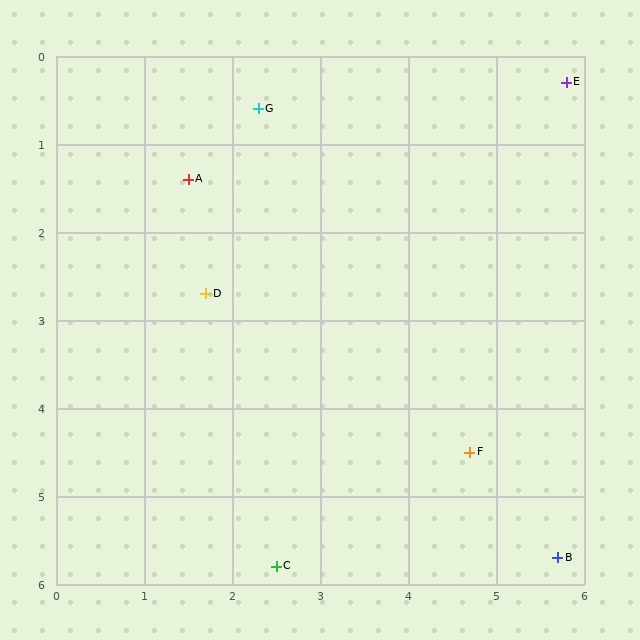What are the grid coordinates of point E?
Point E is at approximately (5.8, 0.3).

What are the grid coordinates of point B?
Point B is at approximately (5.7, 5.7).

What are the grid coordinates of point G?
Point G is at approximately (2.3, 0.6).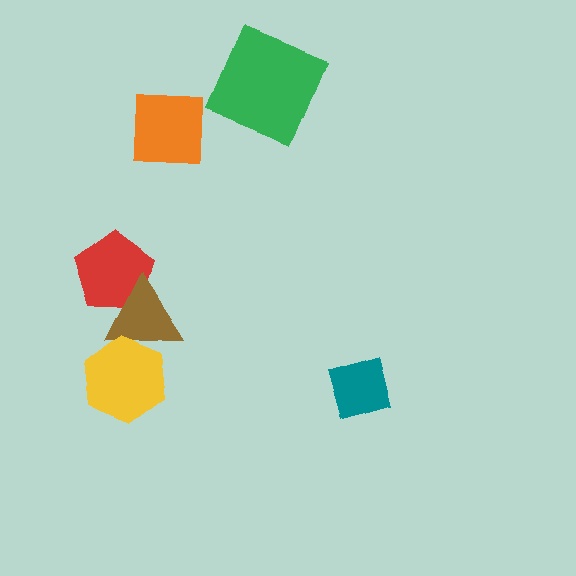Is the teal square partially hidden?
No, no other shape covers it.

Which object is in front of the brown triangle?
The yellow hexagon is in front of the brown triangle.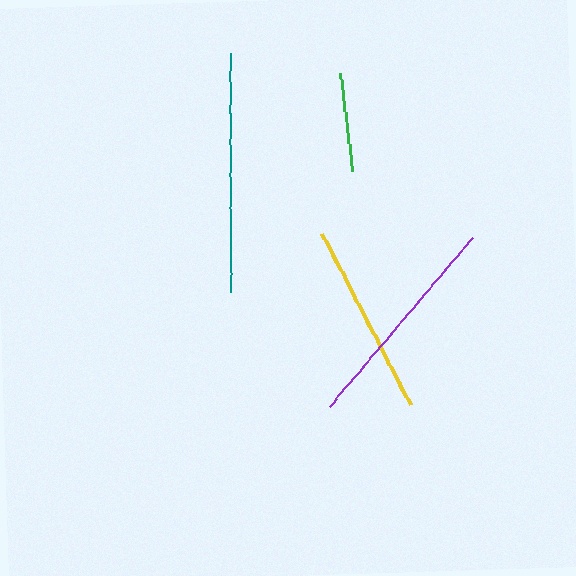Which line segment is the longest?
The teal line is the longest at approximately 240 pixels.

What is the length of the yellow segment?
The yellow segment is approximately 192 pixels long.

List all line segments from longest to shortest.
From longest to shortest: teal, purple, yellow, green.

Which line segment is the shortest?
The green line is the shortest at approximately 98 pixels.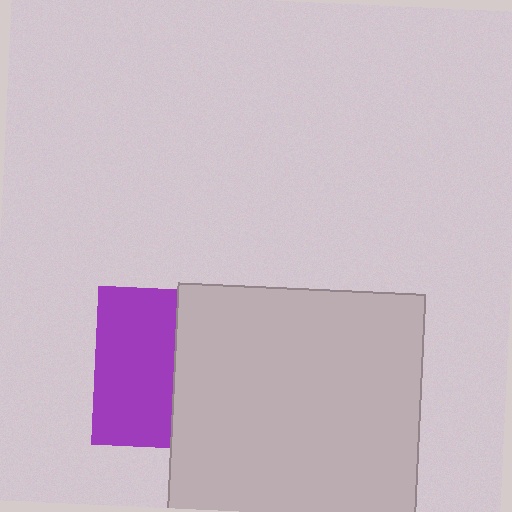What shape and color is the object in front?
The object in front is a light gray square.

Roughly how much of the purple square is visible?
About half of it is visible (roughly 50%).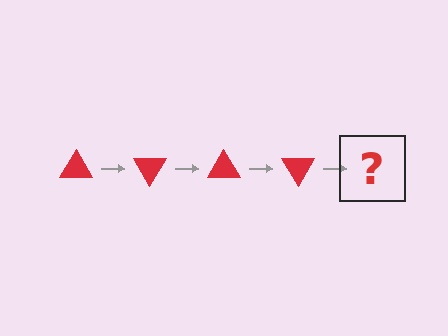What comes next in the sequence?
The next element should be a red triangle rotated 240 degrees.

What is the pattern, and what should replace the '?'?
The pattern is that the triangle rotates 60 degrees each step. The '?' should be a red triangle rotated 240 degrees.